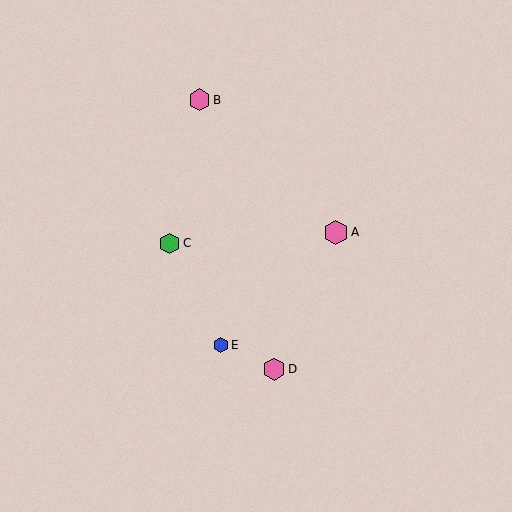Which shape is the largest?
The pink hexagon (labeled A) is the largest.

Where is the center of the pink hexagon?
The center of the pink hexagon is at (336, 232).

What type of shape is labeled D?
Shape D is a pink hexagon.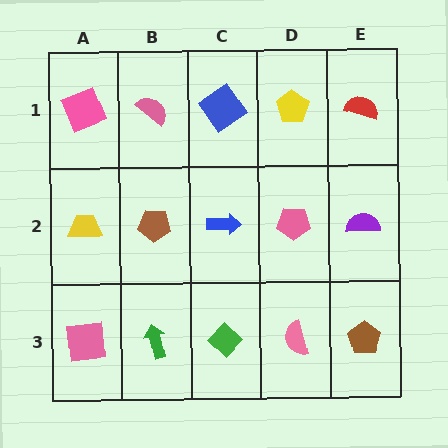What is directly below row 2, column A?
A pink square.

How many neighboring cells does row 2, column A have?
3.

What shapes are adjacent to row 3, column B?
A brown pentagon (row 2, column B), a pink square (row 3, column A), a green diamond (row 3, column C).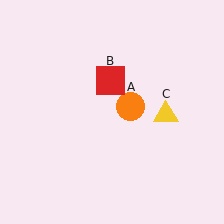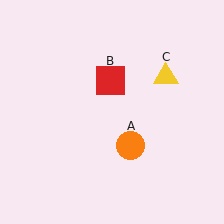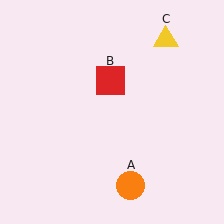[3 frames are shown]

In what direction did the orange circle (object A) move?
The orange circle (object A) moved down.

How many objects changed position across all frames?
2 objects changed position: orange circle (object A), yellow triangle (object C).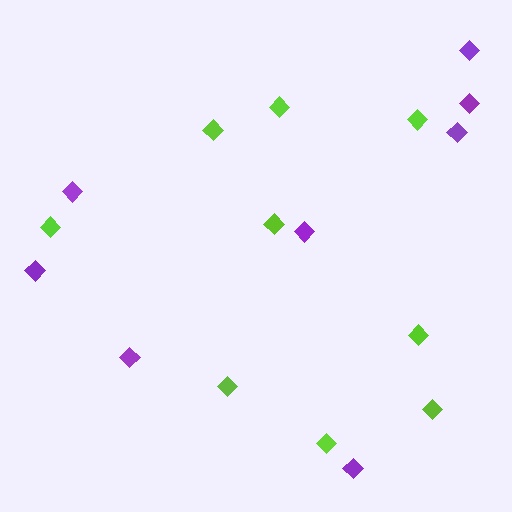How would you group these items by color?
There are 2 groups: one group of lime diamonds (9) and one group of purple diamonds (8).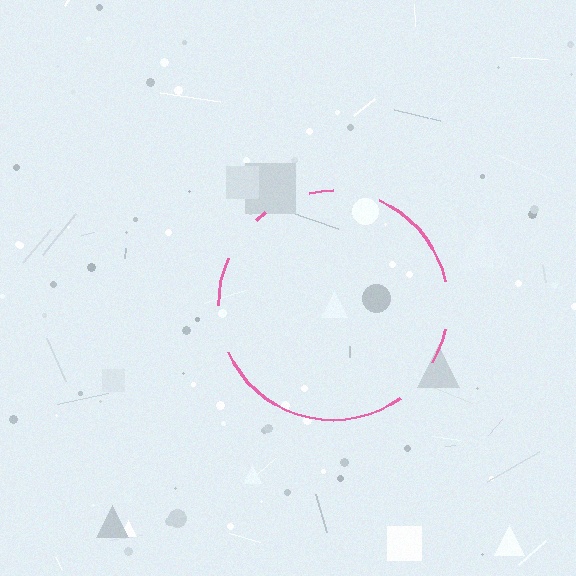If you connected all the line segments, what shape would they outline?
They would outline a circle.